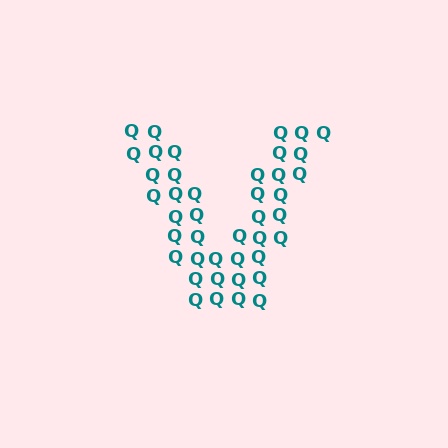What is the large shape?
The large shape is the letter V.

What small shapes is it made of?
It is made of small letter Q's.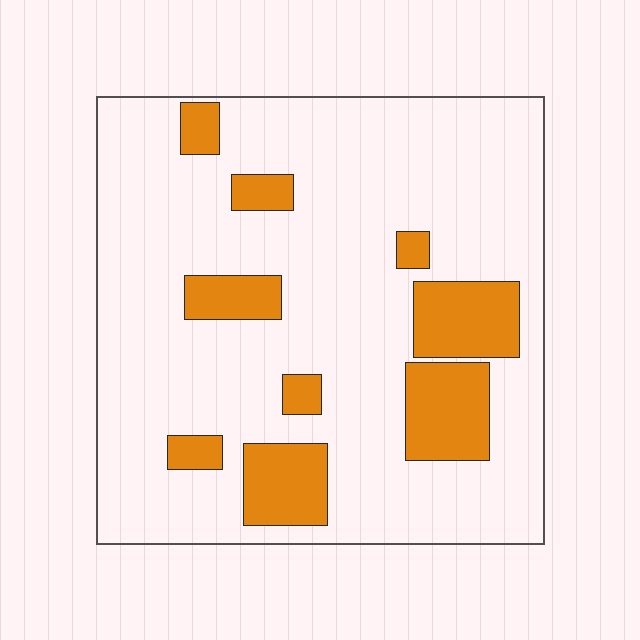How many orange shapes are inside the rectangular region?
9.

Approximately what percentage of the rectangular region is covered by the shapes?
Approximately 20%.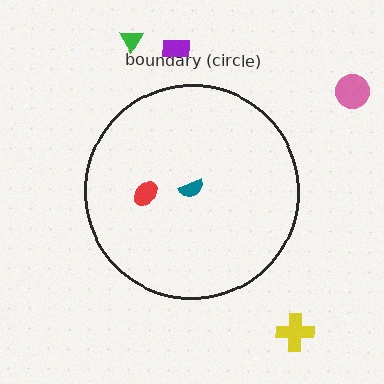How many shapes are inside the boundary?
2 inside, 4 outside.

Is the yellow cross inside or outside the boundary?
Outside.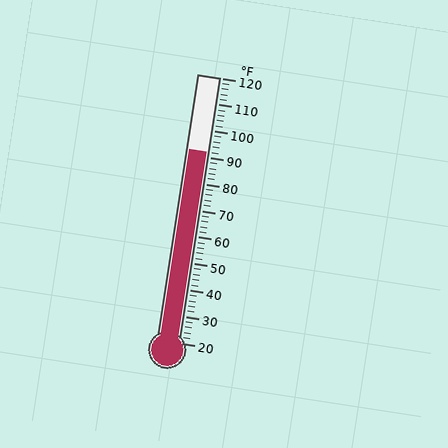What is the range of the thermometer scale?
The thermometer scale ranges from 20°F to 120°F.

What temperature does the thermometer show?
The thermometer shows approximately 92°F.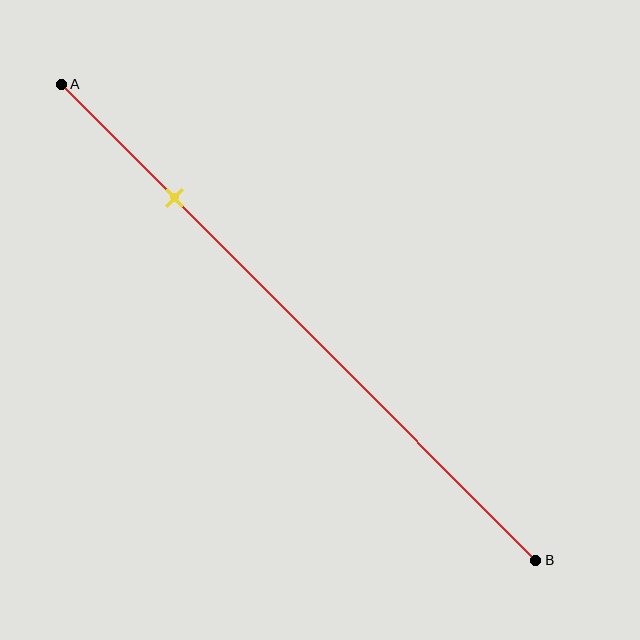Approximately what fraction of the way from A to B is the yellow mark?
The yellow mark is approximately 25% of the way from A to B.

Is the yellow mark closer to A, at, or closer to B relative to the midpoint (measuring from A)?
The yellow mark is closer to point A than the midpoint of segment AB.